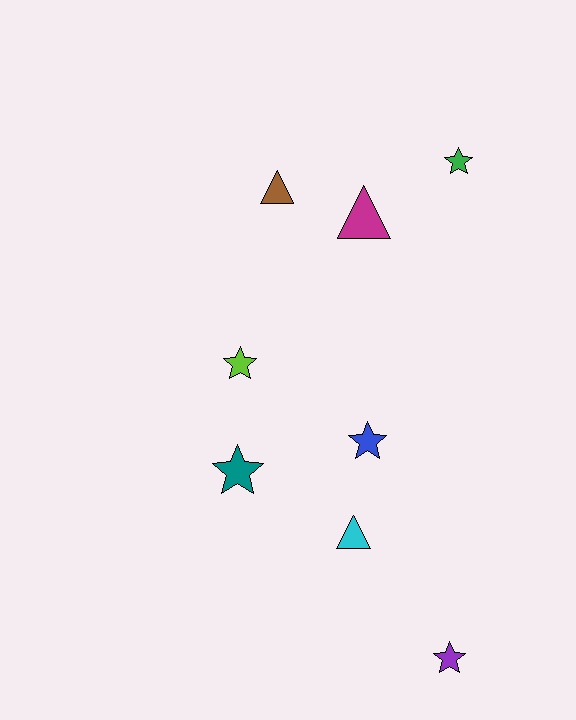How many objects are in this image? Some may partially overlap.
There are 8 objects.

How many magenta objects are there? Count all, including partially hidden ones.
There is 1 magenta object.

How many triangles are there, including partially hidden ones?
There are 3 triangles.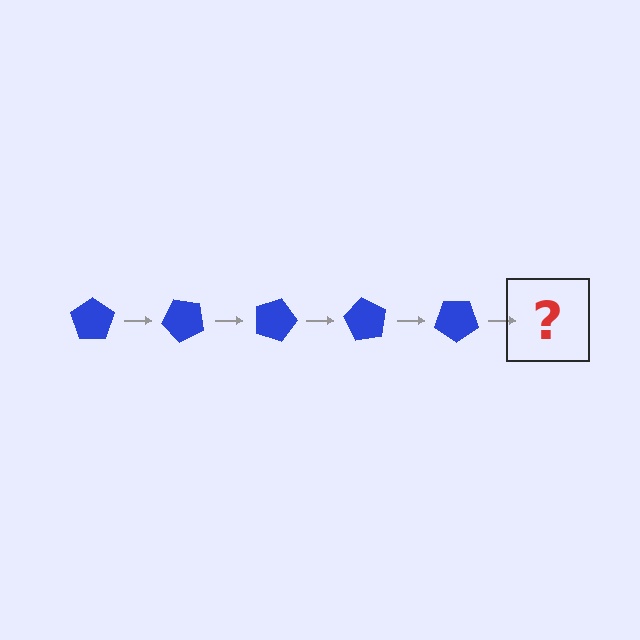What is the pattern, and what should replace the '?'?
The pattern is that the pentagon rotates 45 degrees each step. The '?' should be a blue pentagon rotated 225 degrees.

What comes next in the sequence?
The next element should be a blue pentagon rotated 225 degrees.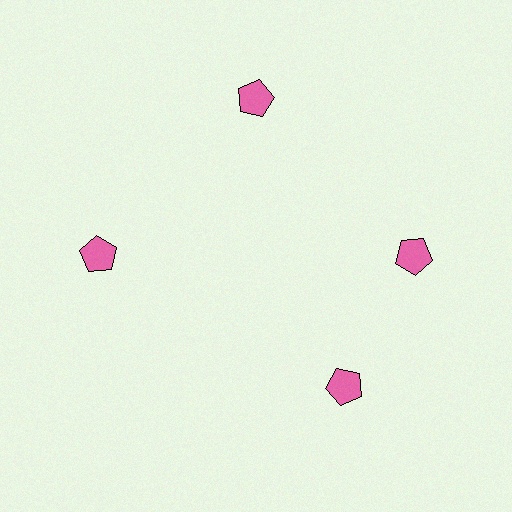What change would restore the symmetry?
The symmetry would be restored by rotating it back into even spacing with its neighbors so that all 4 pentagons sit at equal angles and equal distance from the center.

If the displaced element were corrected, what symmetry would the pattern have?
It would have 4-fold rotational symmetry — the pattern would map onto itself every 90 degrees.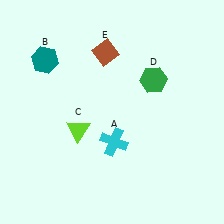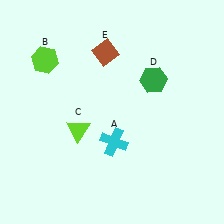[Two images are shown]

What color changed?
The hexagon (B) changed from teal in Image 1 to lime in Image 2.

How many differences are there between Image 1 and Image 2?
There is 1 difference between the two images.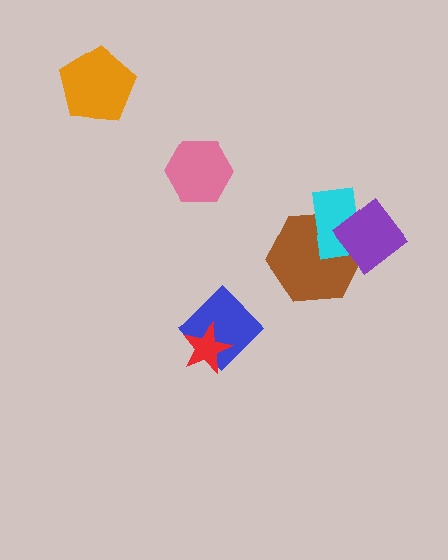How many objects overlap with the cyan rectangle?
2 objects overlap with the cyan rectangle.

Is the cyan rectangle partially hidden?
Yes, it is partially covered by another shape.